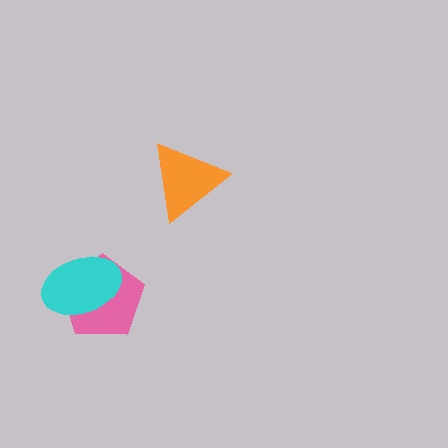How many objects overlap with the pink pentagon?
1 object overlaps with the pink pentagon.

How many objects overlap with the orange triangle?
0 objects overlap with the orange triangle.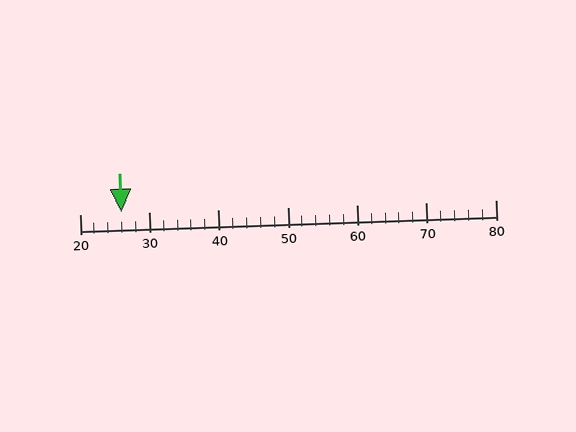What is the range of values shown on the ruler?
The ruler shows values from 20 to 80.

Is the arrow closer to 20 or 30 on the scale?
The arrow is closer to 30.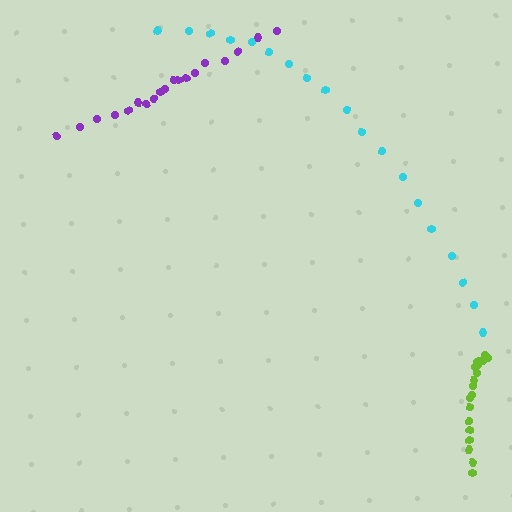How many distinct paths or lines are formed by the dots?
There are 3 distinct paths.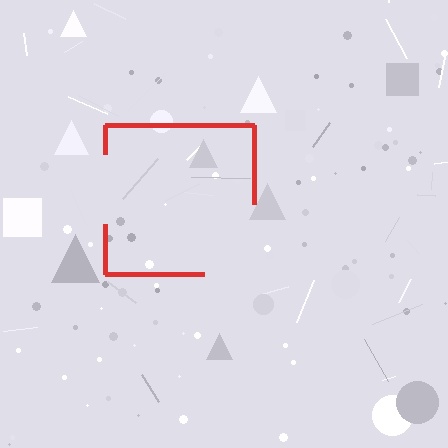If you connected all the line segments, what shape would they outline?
They would outline a square.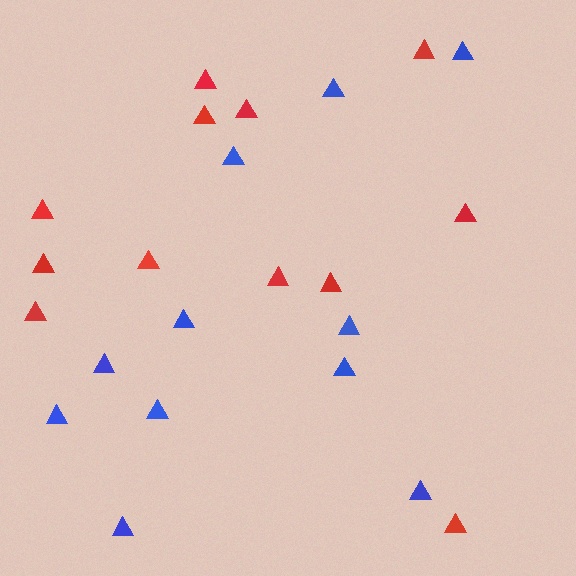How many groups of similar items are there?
There are 2 groups: one group of blue triangles (11) and one group of red triangles (12).